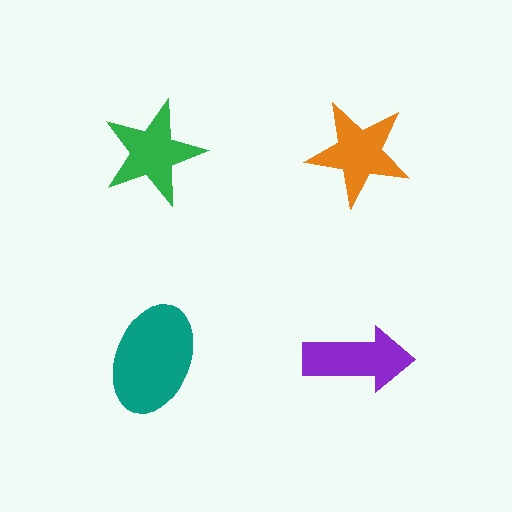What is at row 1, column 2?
An orange star.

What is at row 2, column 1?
A teal ellipse.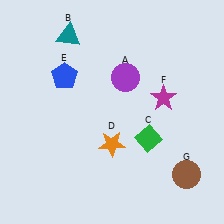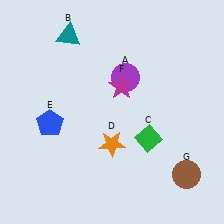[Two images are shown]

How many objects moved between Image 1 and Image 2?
2 objects moved between the two images.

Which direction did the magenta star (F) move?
The magenta star (F) moved left.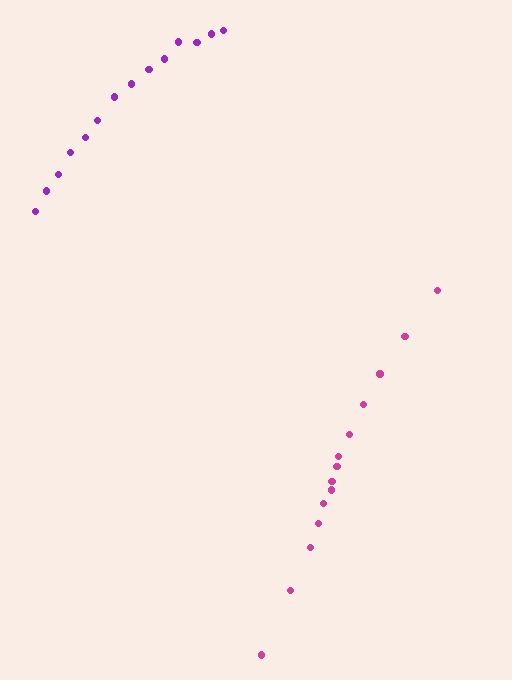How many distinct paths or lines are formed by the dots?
There are 2 distinct paths.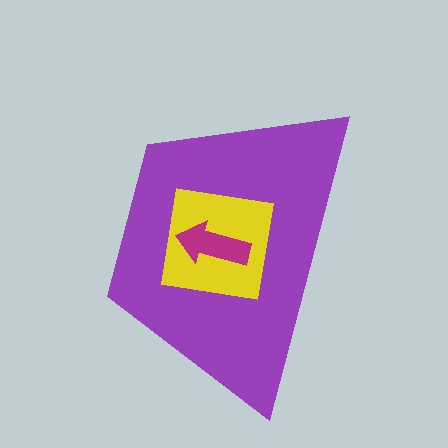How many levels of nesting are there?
3.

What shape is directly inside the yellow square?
The magenta arrow.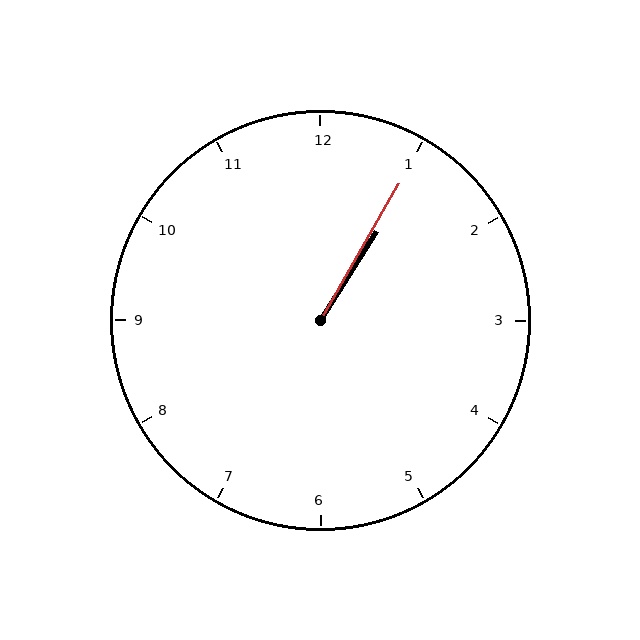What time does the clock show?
1:05.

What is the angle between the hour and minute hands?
Approximately 2 degrees.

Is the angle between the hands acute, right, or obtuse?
It is acute.